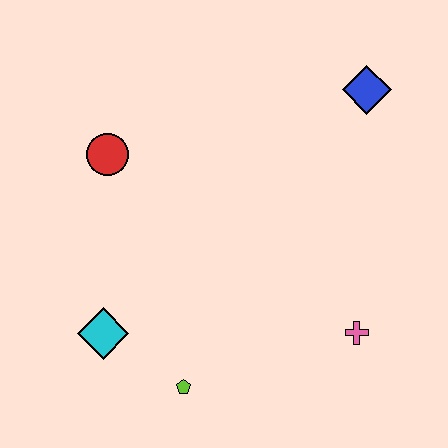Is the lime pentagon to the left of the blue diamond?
Yes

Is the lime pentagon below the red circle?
Yes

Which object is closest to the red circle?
The cyan diamond is closest to the red circle.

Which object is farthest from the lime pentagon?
The blue diamond is farthest from the lime pentagon.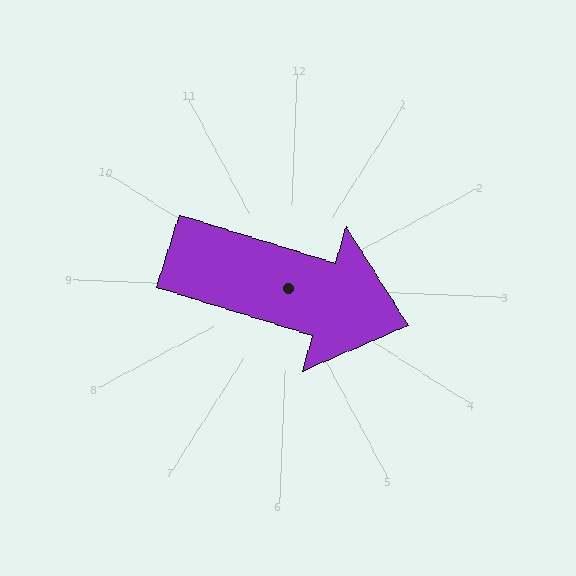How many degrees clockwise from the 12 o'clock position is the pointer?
Approximately 105 degrees.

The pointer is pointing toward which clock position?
Roughly 3 o'clock.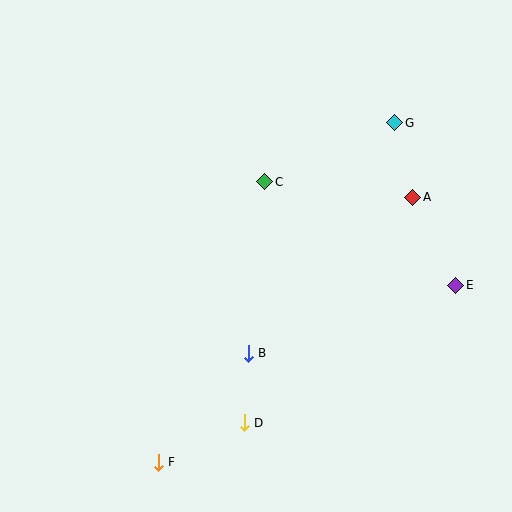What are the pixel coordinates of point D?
Point D is at (244, 423).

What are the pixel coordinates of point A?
Point A is at (413, 197).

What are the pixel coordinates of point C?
Point C is at (265, 182).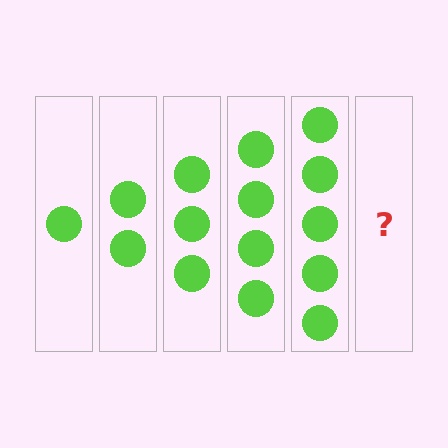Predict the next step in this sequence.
The next step is 6 circles.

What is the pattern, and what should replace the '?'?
The pattern is that each step adds one more circle. The '?' should be 6 circles.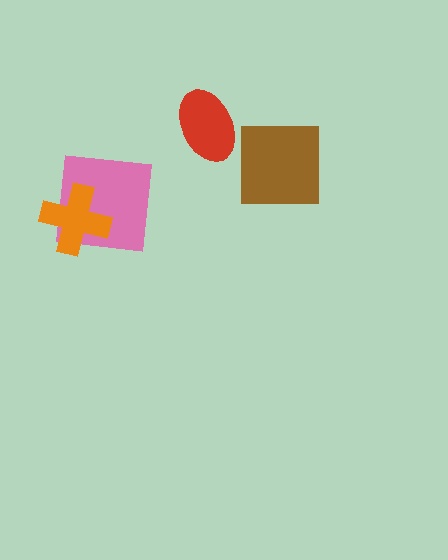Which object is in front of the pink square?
The orange cross is in front of the pink square.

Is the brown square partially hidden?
No, no other shape covers it.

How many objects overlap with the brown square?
0 objects overlap with the brown square.